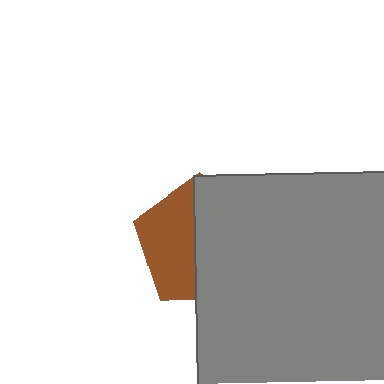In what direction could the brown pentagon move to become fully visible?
The brown pentagon could move left. That would shift it out from behind the gray square entirely.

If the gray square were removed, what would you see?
You would see the complete brown pentagon.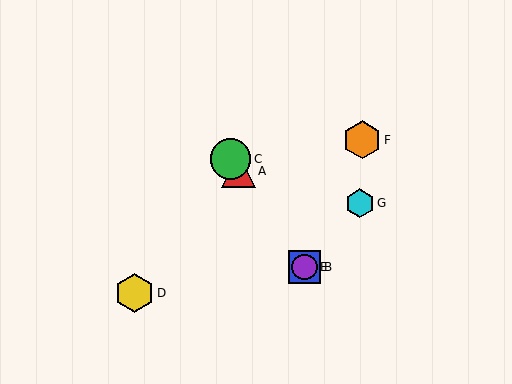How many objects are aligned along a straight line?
4 objects (A, B, C, E) are aligned along a straight line.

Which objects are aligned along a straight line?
Objects A, B, C, E are aligned along a straight line.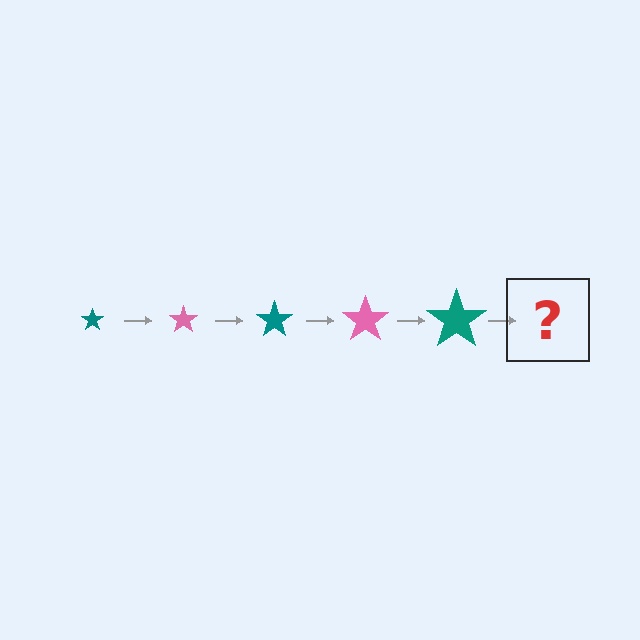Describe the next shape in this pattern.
It should be a pink star, larger than the previous one.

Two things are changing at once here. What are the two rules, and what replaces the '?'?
The two rules are that the star grows larger each step and the color cycles through teal and pink. The '?' should be a pink star, larger than the previous one.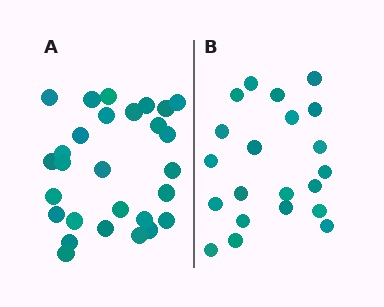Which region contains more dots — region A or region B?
Region A (the left region) has more dots.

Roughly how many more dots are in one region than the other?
Region A has roughly 8 or so more dots than region B.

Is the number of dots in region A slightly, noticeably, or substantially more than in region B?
Region A has noticeably more, but not dramatically so. The ratio is roughly 1.3 to 1.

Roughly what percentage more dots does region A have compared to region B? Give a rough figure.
About 35% more.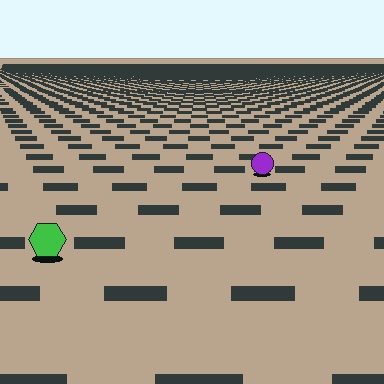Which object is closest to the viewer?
The green hexagon is closest. The texture marks near it are larger and more spread out.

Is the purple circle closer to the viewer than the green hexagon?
No. The green hexagon is closer — you can tell from the texture gradient: the ground texture is coarser near it.